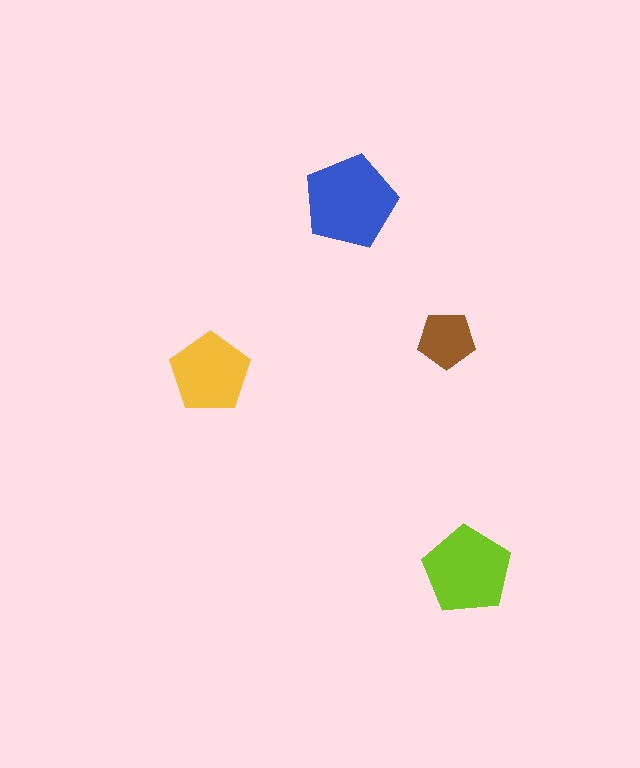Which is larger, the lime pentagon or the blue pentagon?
The blue one.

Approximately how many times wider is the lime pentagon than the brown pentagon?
About 1.5 times wider.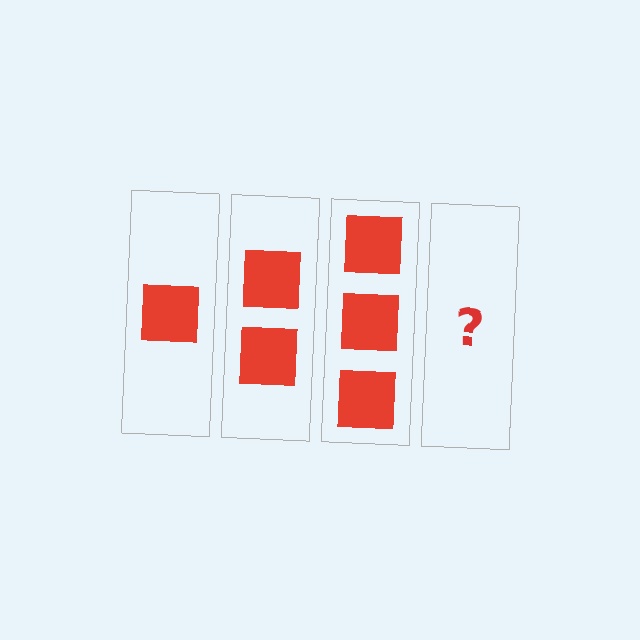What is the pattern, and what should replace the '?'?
The pattern is that each step adds one more square. The '?' should be 4 squares.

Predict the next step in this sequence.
The next step is 4 squares.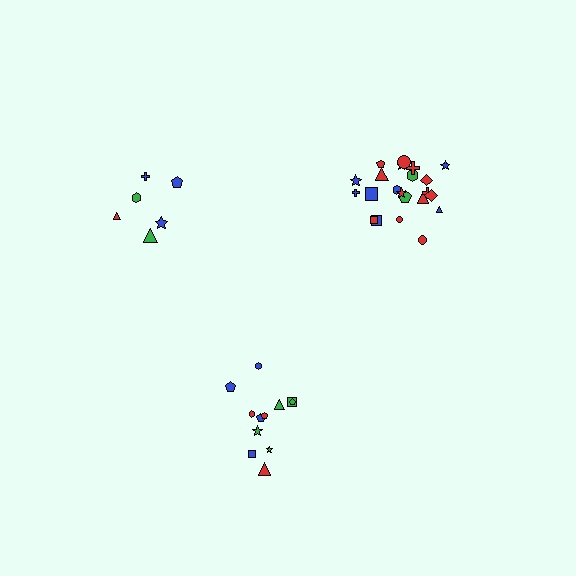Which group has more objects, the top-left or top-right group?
The top-right group.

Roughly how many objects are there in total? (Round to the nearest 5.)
Roughly 40 objects in total.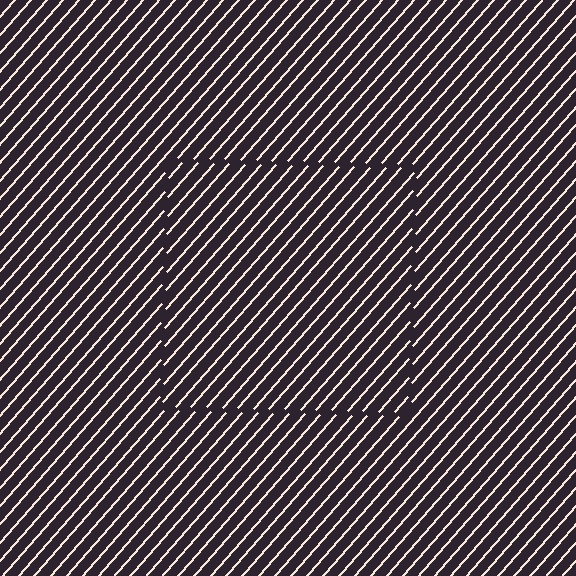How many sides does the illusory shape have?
4 sides — the line-ends trace a square.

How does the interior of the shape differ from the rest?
The interior of the shape contains the same grating, shifted by half a period — the contour is defined by the phase discontinuity where line-ends from the inner and outer gratings abut.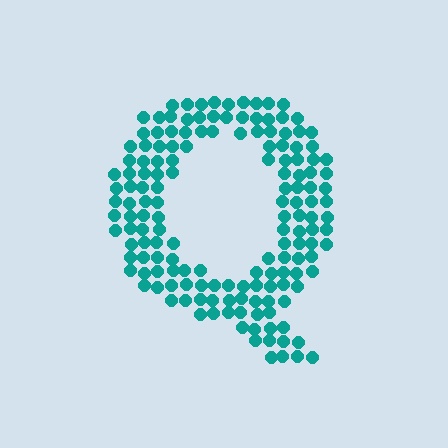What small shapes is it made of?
It is made of small circles.